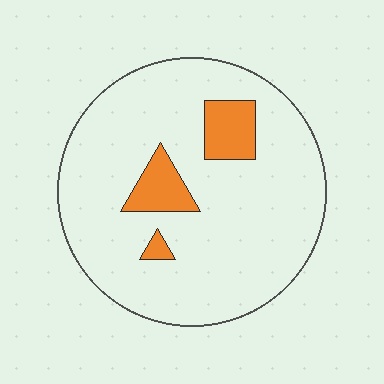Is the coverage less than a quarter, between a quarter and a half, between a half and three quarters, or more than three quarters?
Less than a quarter.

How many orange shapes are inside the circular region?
3.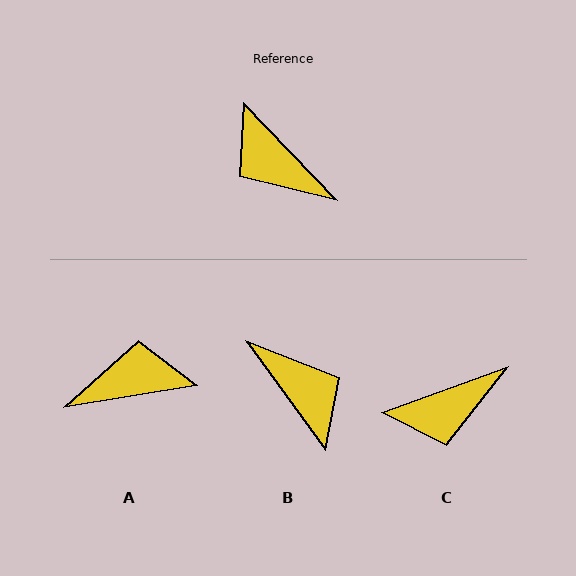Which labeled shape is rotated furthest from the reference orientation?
B, about 173 degrees away.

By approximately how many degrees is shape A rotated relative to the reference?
Approximately 124 degrees clockwise.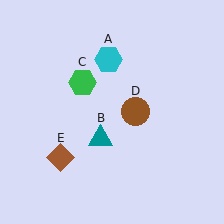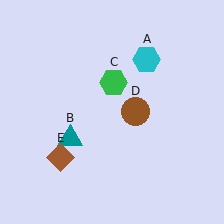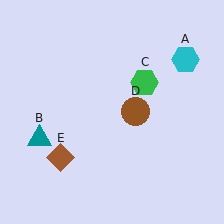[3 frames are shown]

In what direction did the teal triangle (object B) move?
The teal triangle (object B) moved left.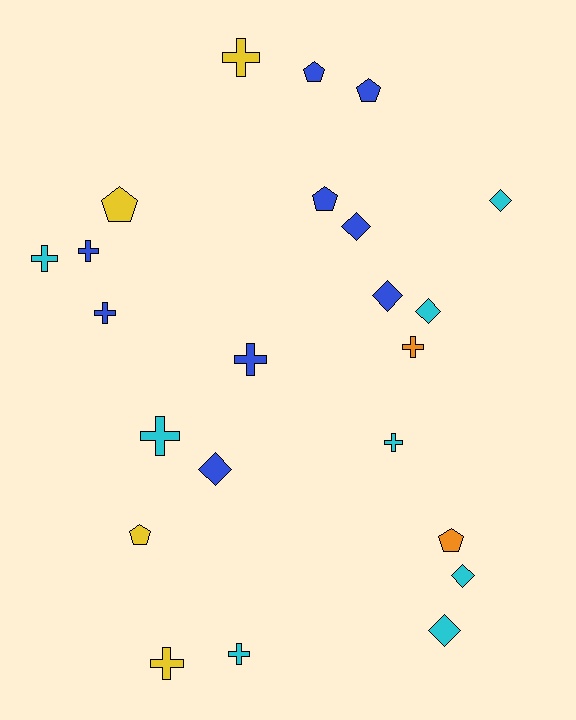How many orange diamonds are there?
There are no orange diamonds.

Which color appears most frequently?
Blue, with 9 objects.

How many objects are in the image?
There are 23 objects.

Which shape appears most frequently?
Cross, with 10 objects.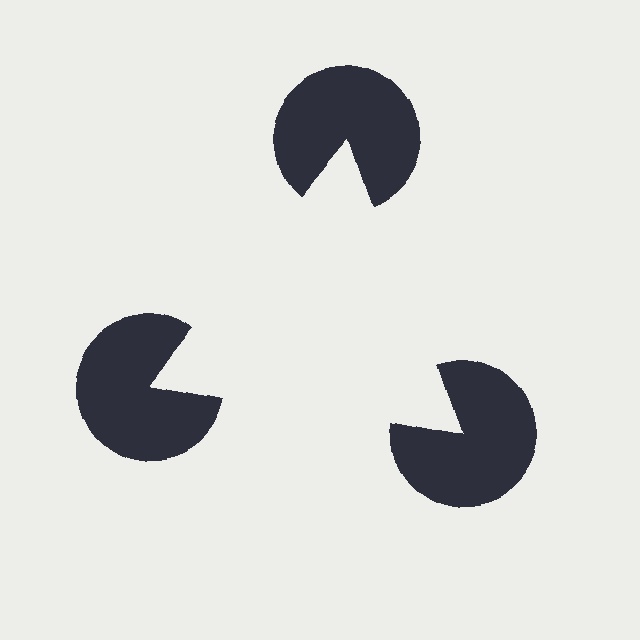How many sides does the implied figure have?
3 sides.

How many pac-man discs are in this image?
There are 3 — one at each vertex of the illusory triangle.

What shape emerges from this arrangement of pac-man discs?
An illusory triangle — its edges are inferred from the aligned wedge cuts in the pac-man discs, not physically drawn.